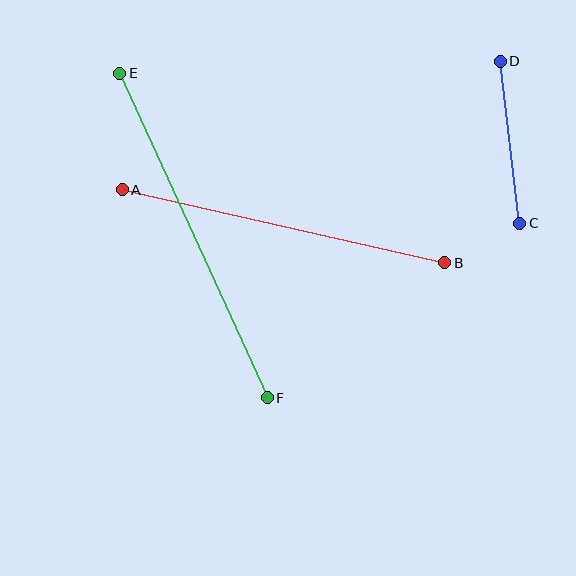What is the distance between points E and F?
The distance is approximately 356 pixels.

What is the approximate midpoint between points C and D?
The midpoint is at approximately (510, 142) pixels.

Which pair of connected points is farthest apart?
Points E and F are farthest apart.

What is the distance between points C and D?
The distance is approximately 163 pixels.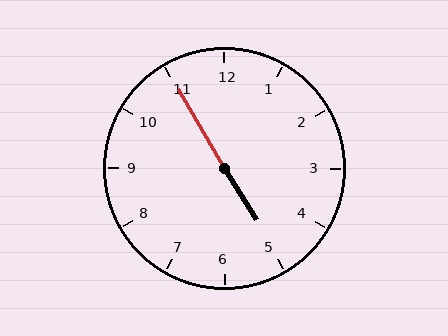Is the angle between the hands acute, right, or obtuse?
It is obtuse.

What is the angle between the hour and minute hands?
Approximately 178 degrees.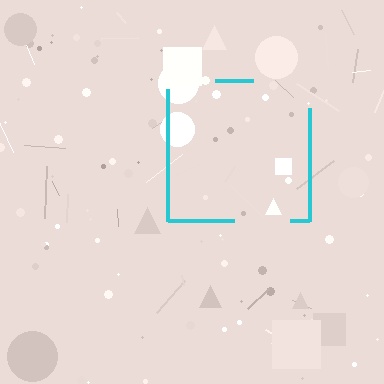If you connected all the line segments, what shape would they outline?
They would outline a square.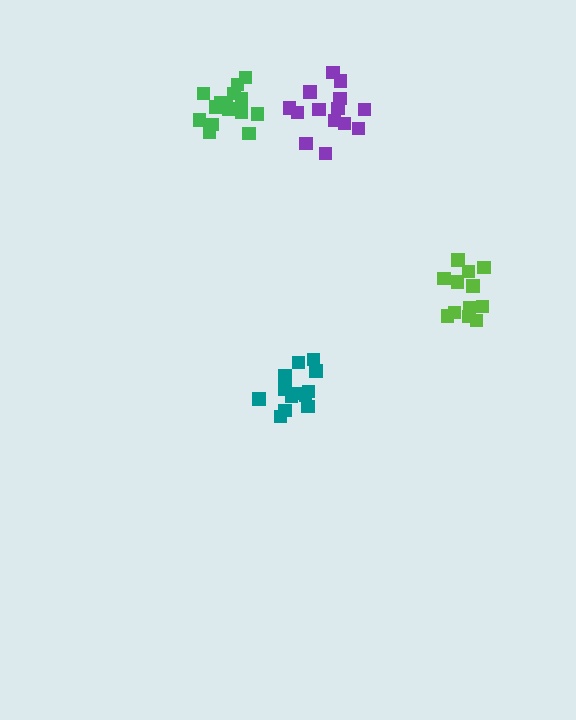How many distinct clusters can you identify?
There are 4 distinct clusters.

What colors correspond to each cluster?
The clusters are colored: lime, teal, green, purple.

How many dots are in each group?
Group 1: 12 dots, Group 2: 14 dots, Group 3: 15 dots, Group 4: 14 dots (55 total).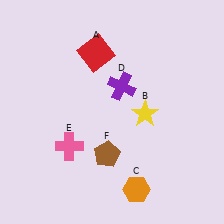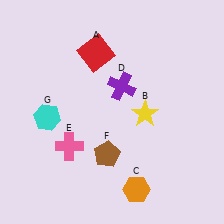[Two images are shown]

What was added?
A cyan hexagon (G) was added in Image 2.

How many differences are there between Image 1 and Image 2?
There is 1 difference between the two images.